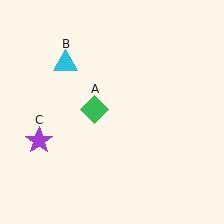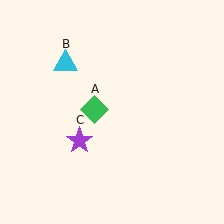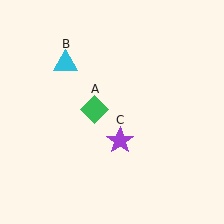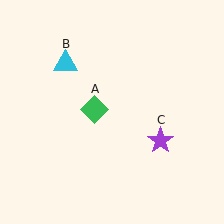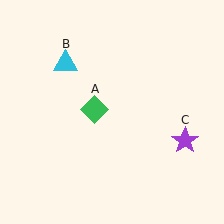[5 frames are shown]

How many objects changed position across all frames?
1 object changed position: purple star (object C).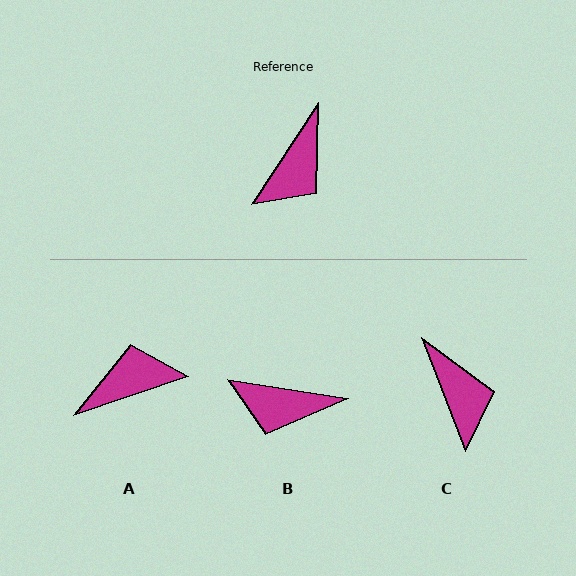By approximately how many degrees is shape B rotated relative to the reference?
Approximately 65 degrees clockwise.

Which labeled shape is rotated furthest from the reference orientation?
A, about 142 degrees away.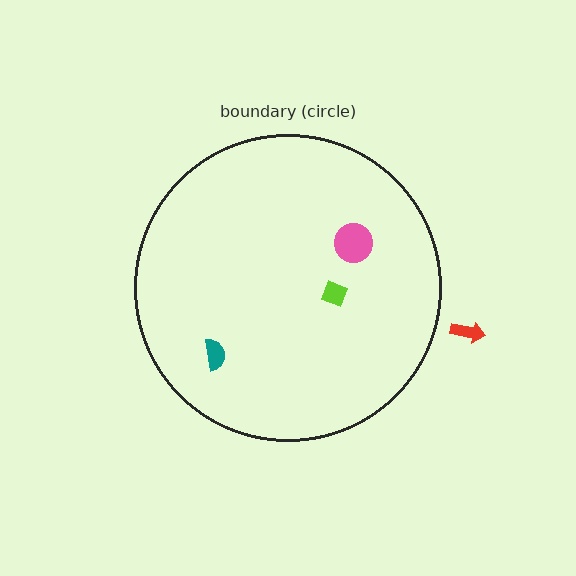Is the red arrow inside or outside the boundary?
Outside.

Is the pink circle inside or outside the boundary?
Inside.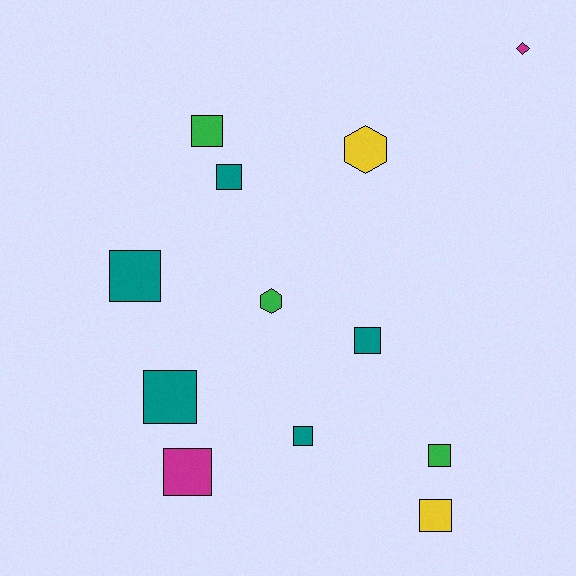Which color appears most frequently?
Teal, with 5 objects.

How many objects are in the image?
There are 12 objects.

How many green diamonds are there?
There are no green diamonds.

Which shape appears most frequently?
Square, with 9 objects.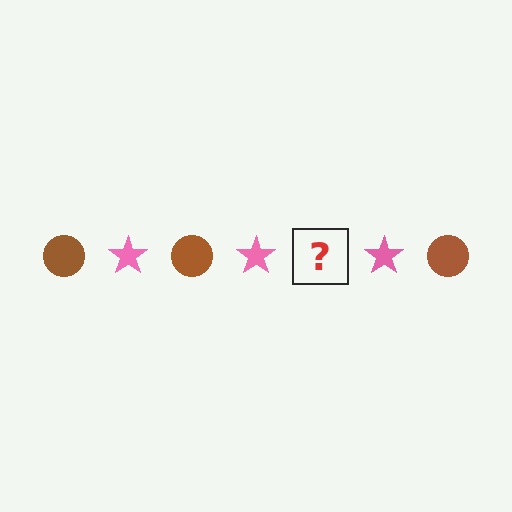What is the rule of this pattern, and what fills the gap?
The rule is that the pattern alternates between brown circle and pink star. The gap should be filled with a brown circle.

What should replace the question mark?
The question mark should be replaced with a brown circle.